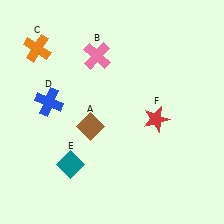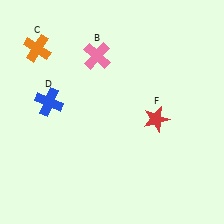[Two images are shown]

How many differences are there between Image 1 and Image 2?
There are 2 differences between the two images.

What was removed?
The teal diamond (E), the brown diamond (A) were removed in Image 2.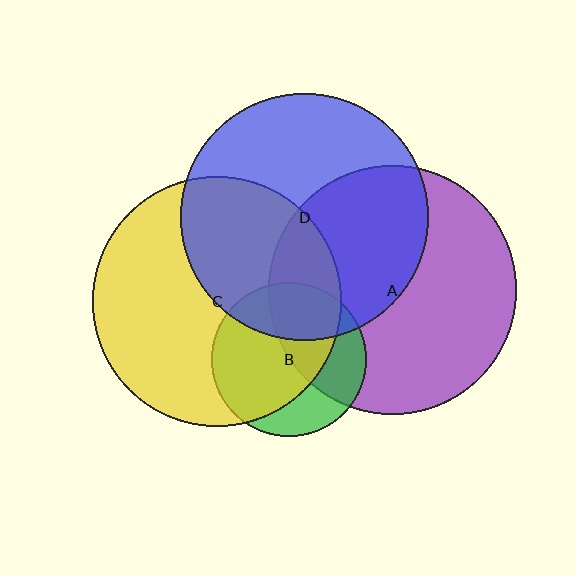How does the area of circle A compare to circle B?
Approximately 2.6 times.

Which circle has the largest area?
Circle C (yellow).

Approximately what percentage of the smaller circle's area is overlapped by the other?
Approximately 40%.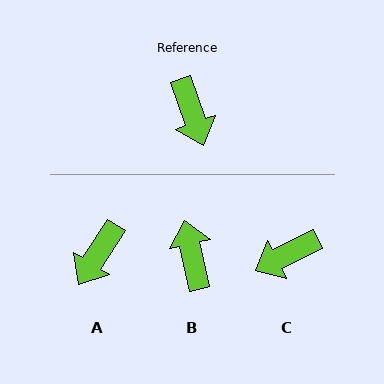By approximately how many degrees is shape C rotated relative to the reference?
Approximately 83 degrees clockwise.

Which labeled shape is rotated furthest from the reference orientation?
B, about 173 degrees away.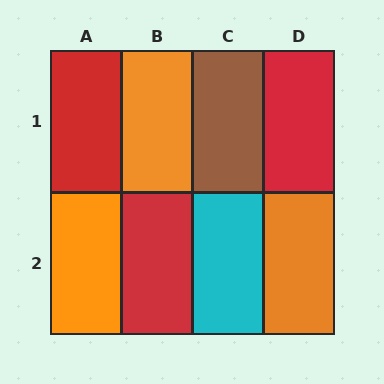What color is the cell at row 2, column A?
Orange.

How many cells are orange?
3 cells are orange.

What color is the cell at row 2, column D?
Orange.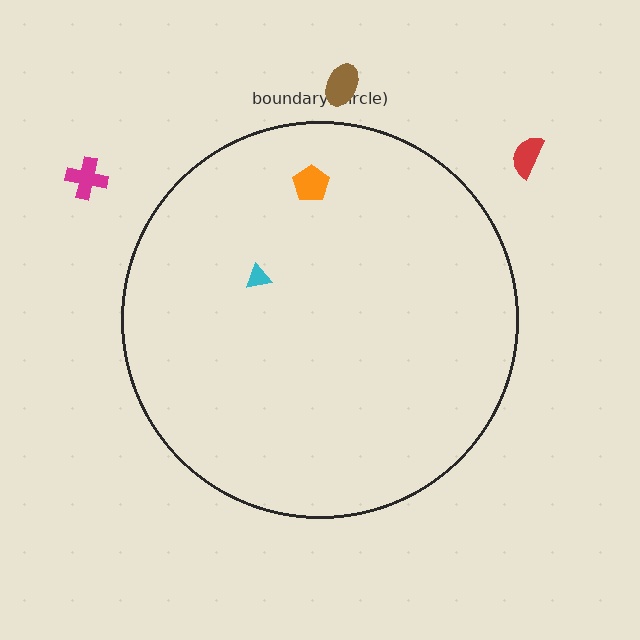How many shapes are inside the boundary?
2 inside, 3 outside.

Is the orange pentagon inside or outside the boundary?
Inside.